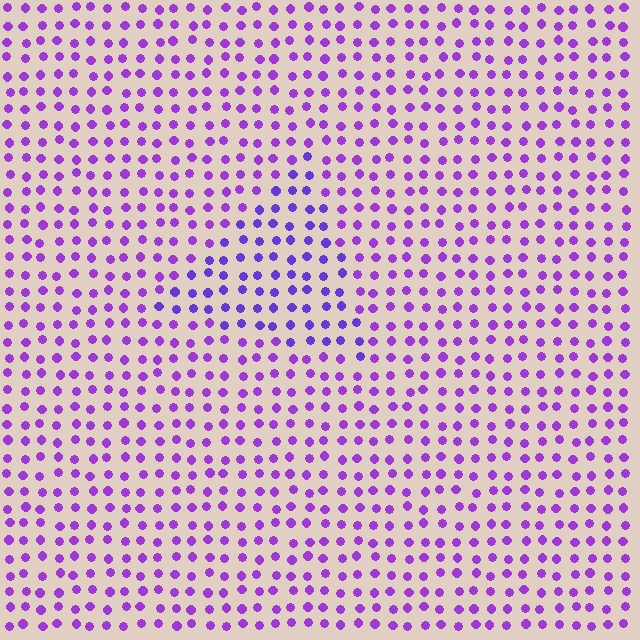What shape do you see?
I see a triangle.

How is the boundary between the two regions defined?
The boundary is defined purely by a slight shift in hue (about 23 degrees). Spacing, size, and orientation are identical on both sides.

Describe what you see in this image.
The image is filled with small purple elements in a uniform arrangement. A triangle-shaped region is visible where the elements are tinted to a slightly different hue, forming a subtle color boundary.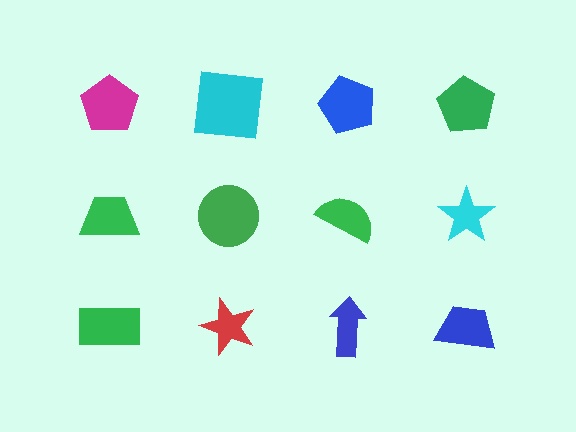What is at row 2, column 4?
A cyan star.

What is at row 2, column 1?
A green trapezoid.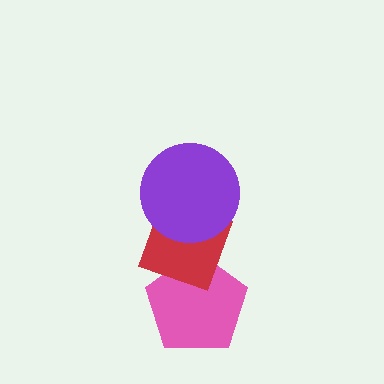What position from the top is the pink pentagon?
The pink pentagon is 3rd from the top.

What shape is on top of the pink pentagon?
The red diamond is on top of the pink pentagon.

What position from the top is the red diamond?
The red diamond is 2nd from the top.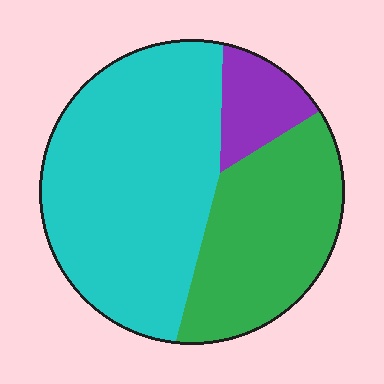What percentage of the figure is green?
Green takes up about one third (1/3) of the figure.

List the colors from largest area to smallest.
From largest to smallest: cyan, green, purple.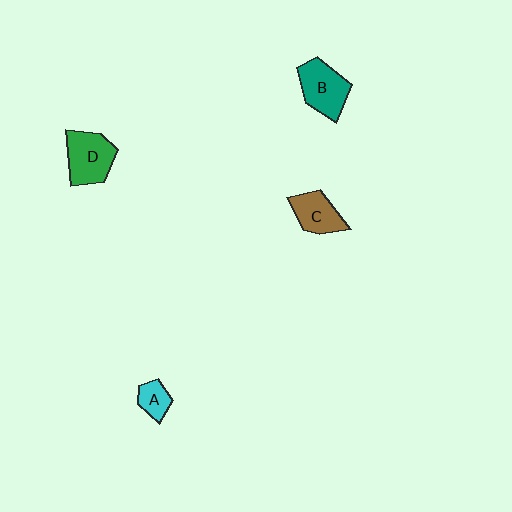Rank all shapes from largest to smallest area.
From largest to smallest: D (green), B (teal), C (brown), A (cyan).